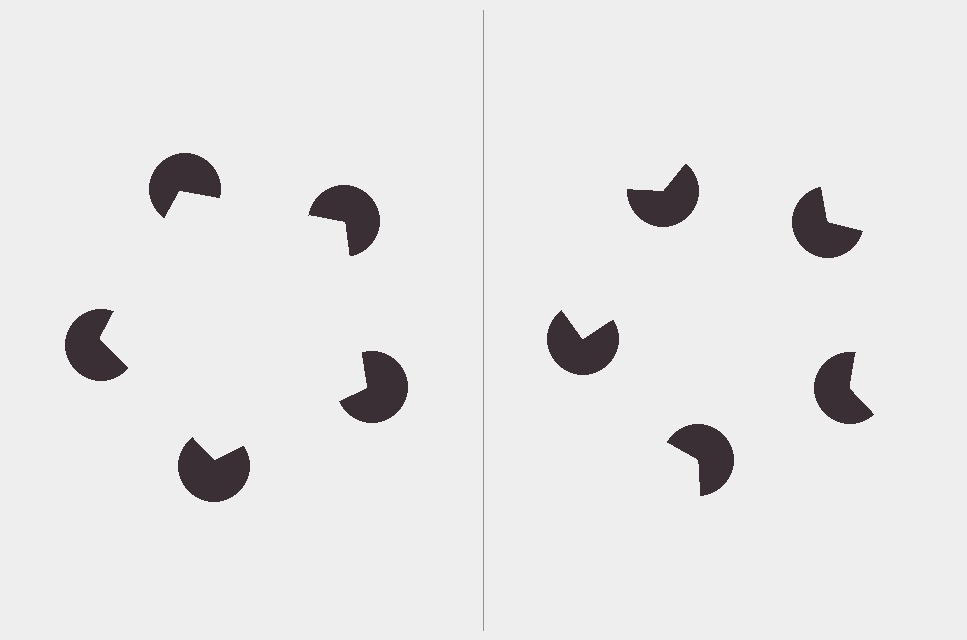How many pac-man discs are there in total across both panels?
10 — 5 on each side.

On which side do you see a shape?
An illusory pentagon appears on the left side. On the right side the wedge cuts are rotated, so no coherent shape forms.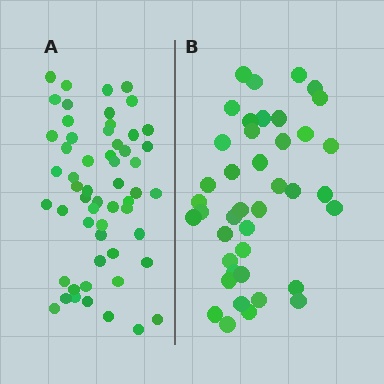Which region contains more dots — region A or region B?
Region A (the left region) has more dots.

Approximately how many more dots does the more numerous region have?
Region A has approximately 15 more dots than region B.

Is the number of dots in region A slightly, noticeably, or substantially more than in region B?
Region A has noticeably more, but not dramatically so. The ratio is roughly 1.4 to 1.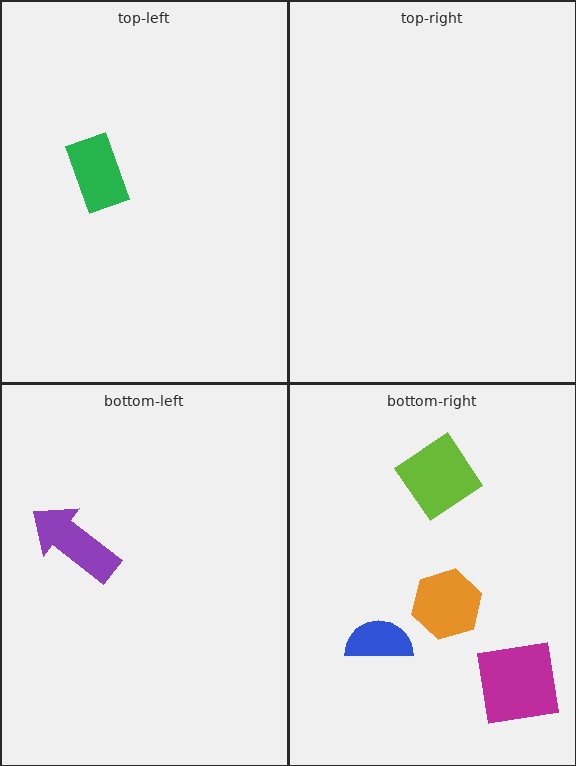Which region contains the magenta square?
The bottom-right region.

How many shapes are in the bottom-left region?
1.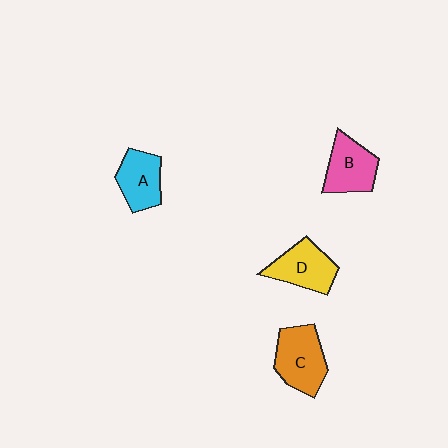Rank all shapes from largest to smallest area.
From largest to smallest: C (orange), D (yellow), B (pink), A (cyan).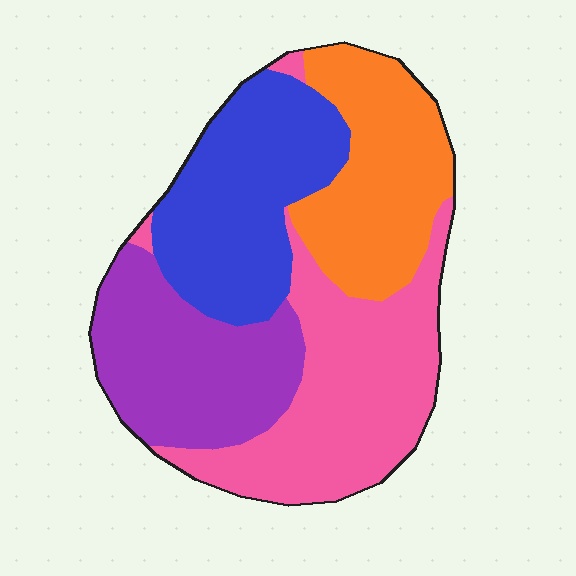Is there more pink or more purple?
Pink.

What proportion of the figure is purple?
Purple covers roughly 25% of the figure.